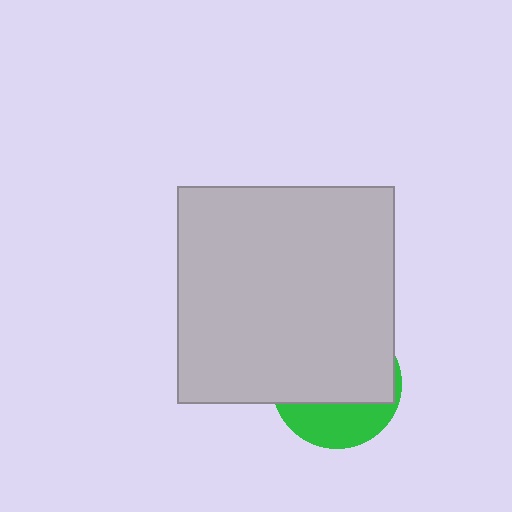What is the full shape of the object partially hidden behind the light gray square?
The partially hidden object is a green circle.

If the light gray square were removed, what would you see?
You would see the complete green circle.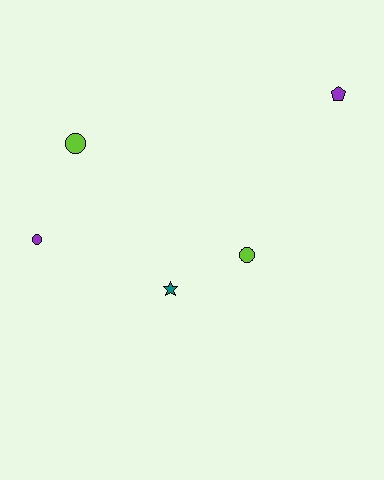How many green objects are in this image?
There are no green objects.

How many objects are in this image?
There are 5 objects.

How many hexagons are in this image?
There are no hexagons.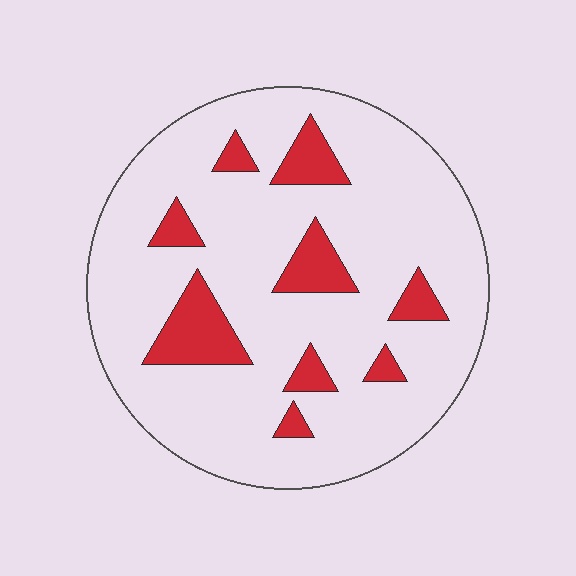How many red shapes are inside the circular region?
9.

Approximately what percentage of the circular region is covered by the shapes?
Approximately 15%.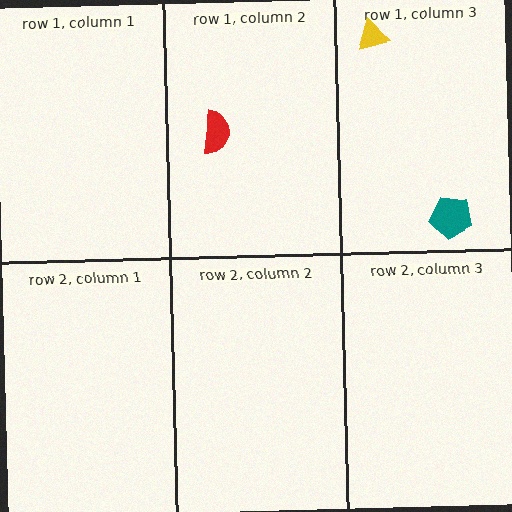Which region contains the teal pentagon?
The row 1, column 3 region.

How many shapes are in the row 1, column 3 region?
2.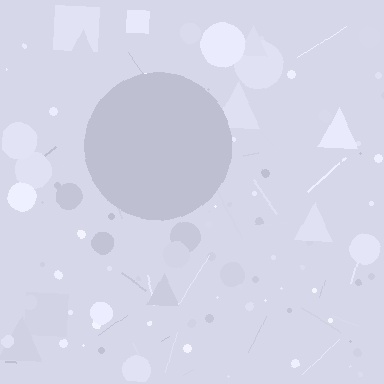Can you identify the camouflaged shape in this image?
The camouflaged shape is a circle.